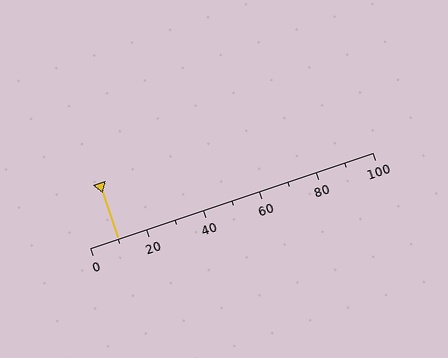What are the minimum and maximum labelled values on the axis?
The axis runs from 0 to 100.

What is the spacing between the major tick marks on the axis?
The major ticks are spaced 20 apart.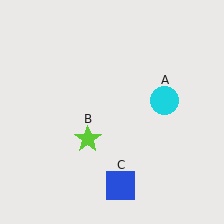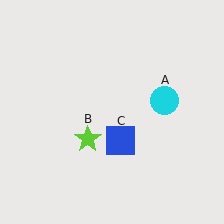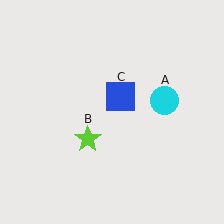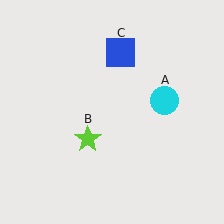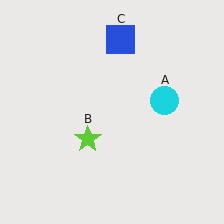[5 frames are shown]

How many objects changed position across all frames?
1 object changed position: blue square (object C).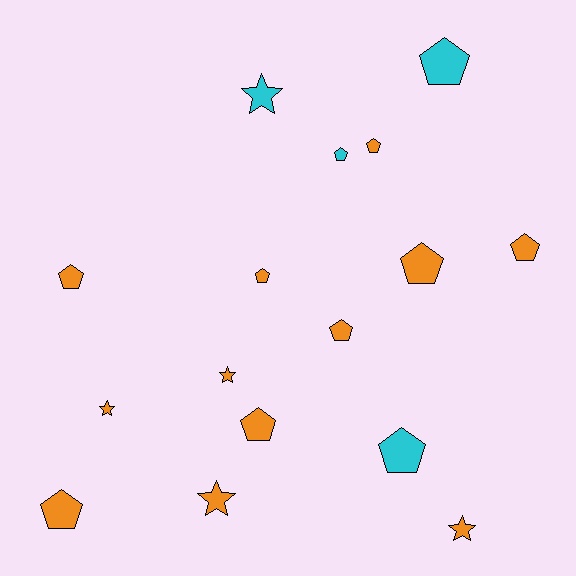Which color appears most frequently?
Orange, with 12 objects.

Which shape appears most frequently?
Pentagon, with 11 objects.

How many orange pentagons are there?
There are 8 orange pentagons.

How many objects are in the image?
There are 16 objects.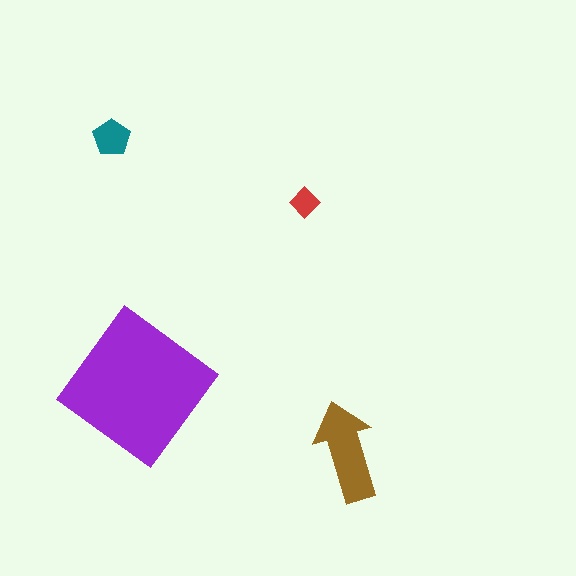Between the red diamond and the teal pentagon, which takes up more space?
The teal pentagon.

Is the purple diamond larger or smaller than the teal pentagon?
Larger.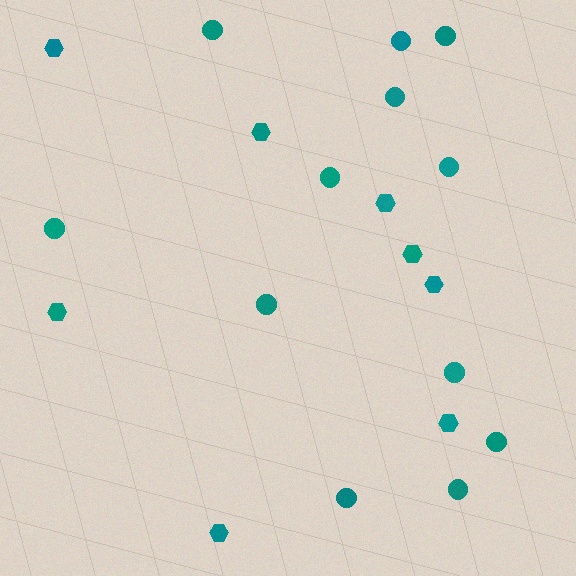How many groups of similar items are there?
There are 2 groups: one group of circles (12) and one group of hexagons (8).